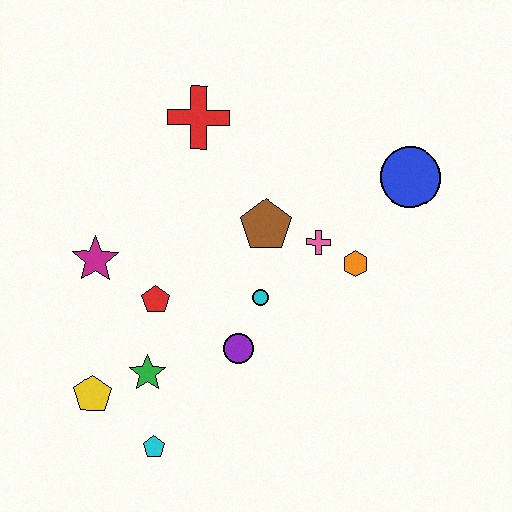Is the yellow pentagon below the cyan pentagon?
No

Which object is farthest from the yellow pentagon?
The blue circle is farthest from the yellow pentagon.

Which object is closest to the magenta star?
The red pentagon is closest to the magenta star.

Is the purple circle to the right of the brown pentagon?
No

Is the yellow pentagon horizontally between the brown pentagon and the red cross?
No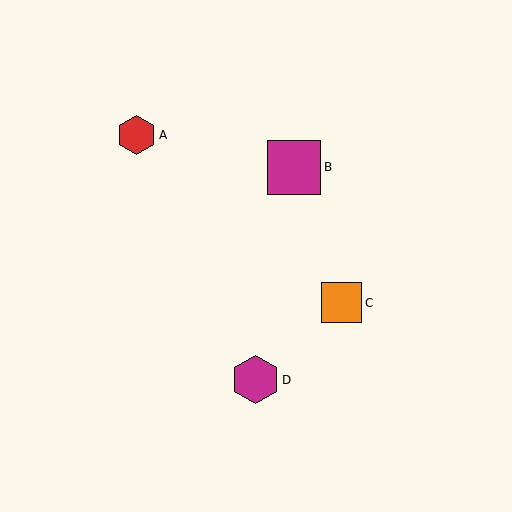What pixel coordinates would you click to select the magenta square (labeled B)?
Click at (294, 167) to select the magenta square B.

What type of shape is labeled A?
Shape A is a red hexagon.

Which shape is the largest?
The magenta square (labeled B) is the largest.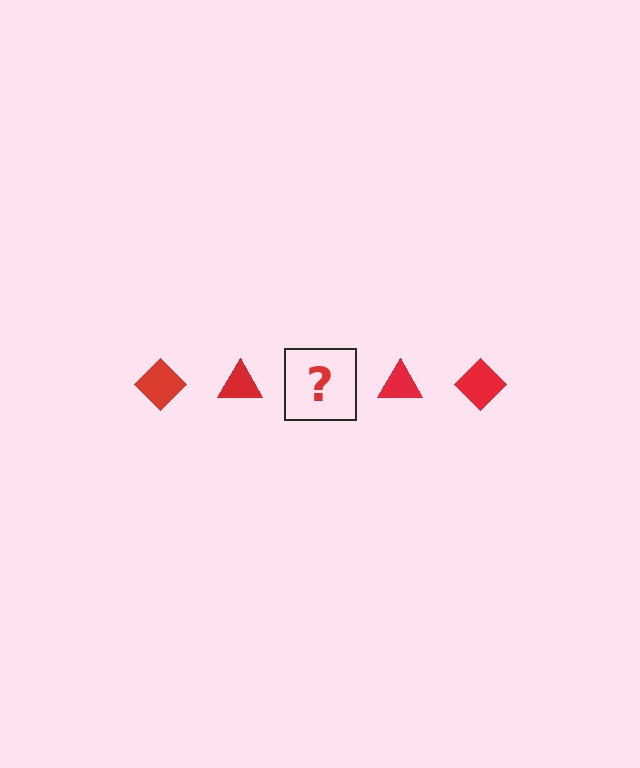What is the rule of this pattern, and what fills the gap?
The rule is that the pattern cycles through diamond, triangle shapes in red. The gap should be filled with a red diamond.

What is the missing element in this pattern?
The missing element is a red diamond.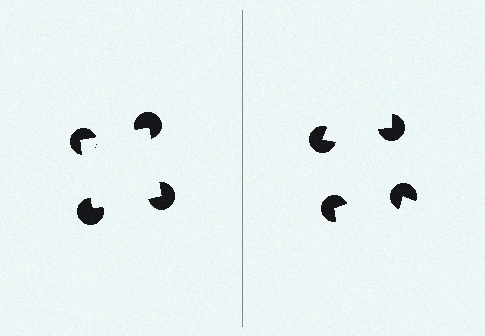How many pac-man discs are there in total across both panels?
8 — 4 on each side.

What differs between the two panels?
The pac-man discs are positioned identically on both sides; only the wedge orientations differ. On the left they align to a square; on the right they are misaligned.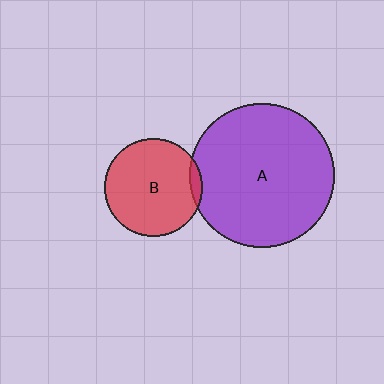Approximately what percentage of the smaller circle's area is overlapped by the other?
Approximately 5%.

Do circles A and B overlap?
Yes.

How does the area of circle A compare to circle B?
Approximately 2.2 times.